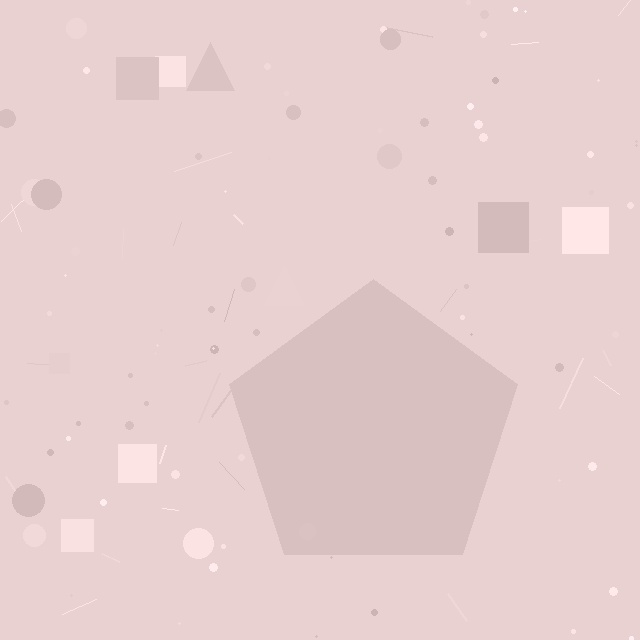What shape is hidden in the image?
A pentagon is hidden in the image.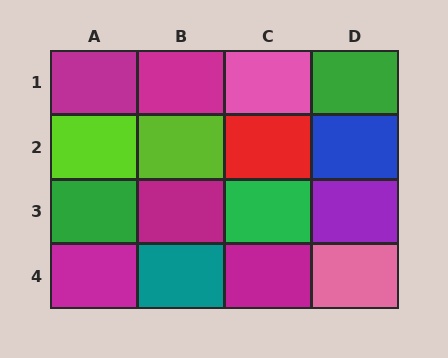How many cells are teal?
1 cell is teal.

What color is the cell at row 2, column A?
Lime.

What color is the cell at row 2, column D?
Blue.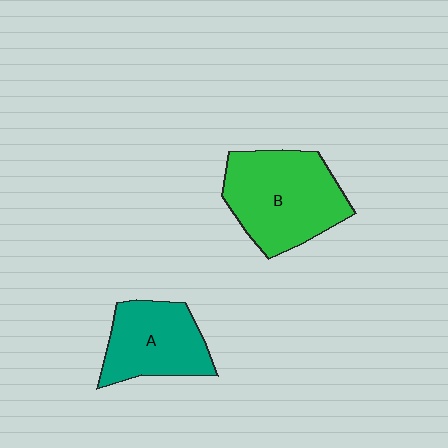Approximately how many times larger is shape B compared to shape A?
Approximately 1.4 times.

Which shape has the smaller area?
Shape A (teal).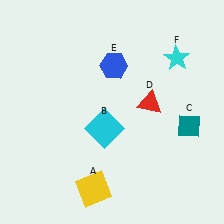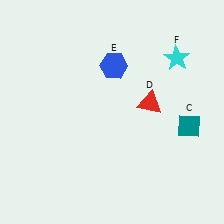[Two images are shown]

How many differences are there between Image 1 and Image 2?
There are 2 differences between the two images.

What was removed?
The yellow square (A), the cyan square (B) were removed in Image 2.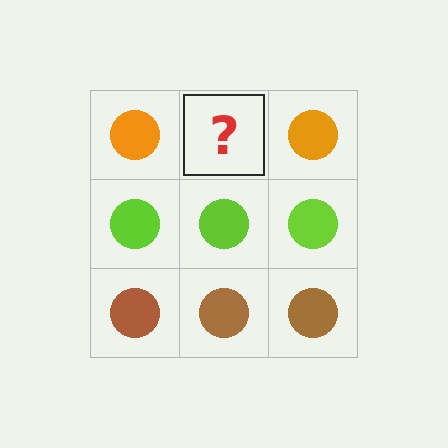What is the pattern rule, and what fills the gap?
The rule is that each row has a consistent color. The gap should be filled with an orange circle.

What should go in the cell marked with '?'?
The missing cell should contain an orange circle.